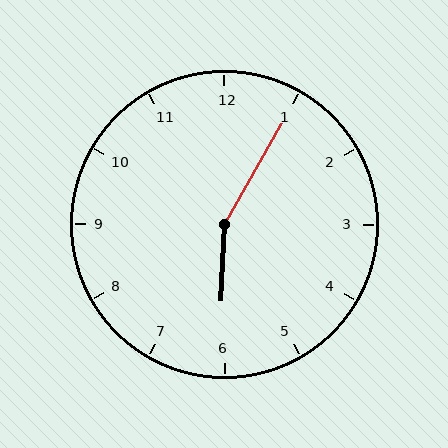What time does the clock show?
6:05.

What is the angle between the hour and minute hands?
Approximately 152 degrees.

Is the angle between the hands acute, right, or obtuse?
It is obtuse.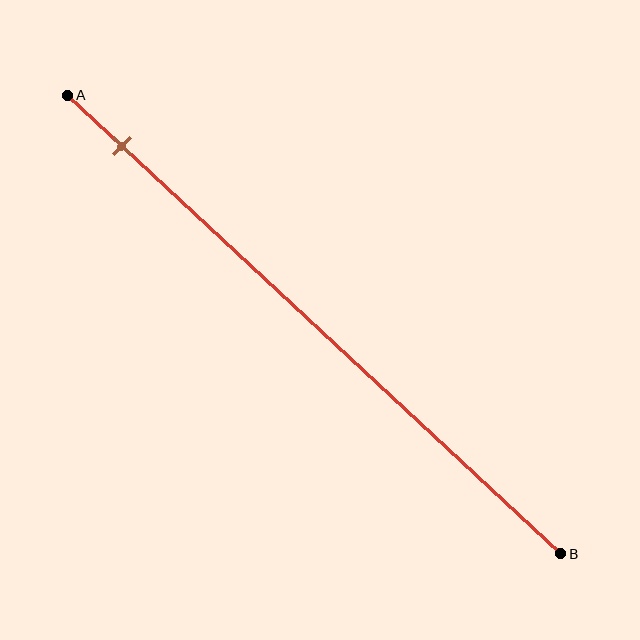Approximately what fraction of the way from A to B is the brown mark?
The brown mark is approximately 10% of the way from A to B.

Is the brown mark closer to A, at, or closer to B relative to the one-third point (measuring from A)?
The brown mark is closer to point A than the one-third point of segment AB.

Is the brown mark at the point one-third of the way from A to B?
No, the mark is at about 10% from A, not at the 33% one-third point.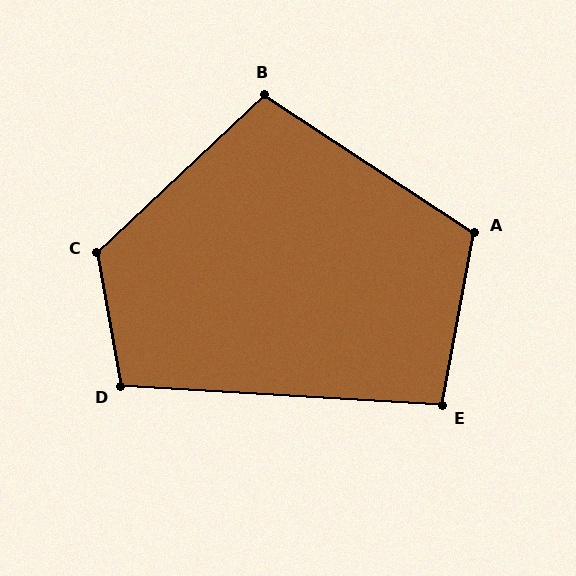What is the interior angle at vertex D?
Approximately 103 degrees (obtuse).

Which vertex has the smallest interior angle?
E, at approximately 97 degrees.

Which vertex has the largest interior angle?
C, at approximately 123 degrees.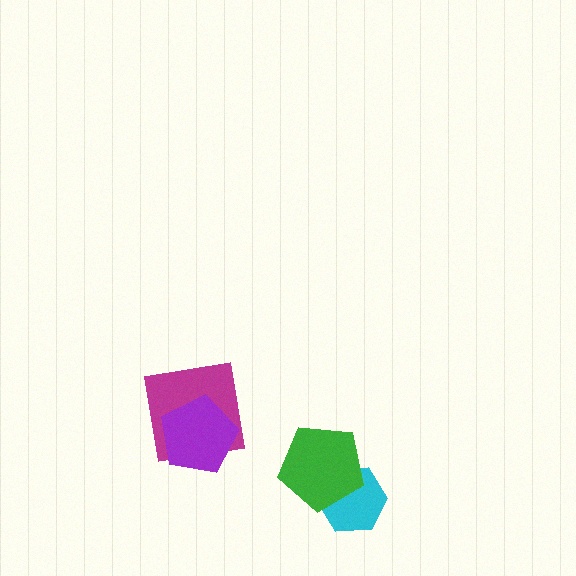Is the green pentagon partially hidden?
No, no other shape covers it.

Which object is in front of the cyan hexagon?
The green pentagon is in front of the cyan hexagon.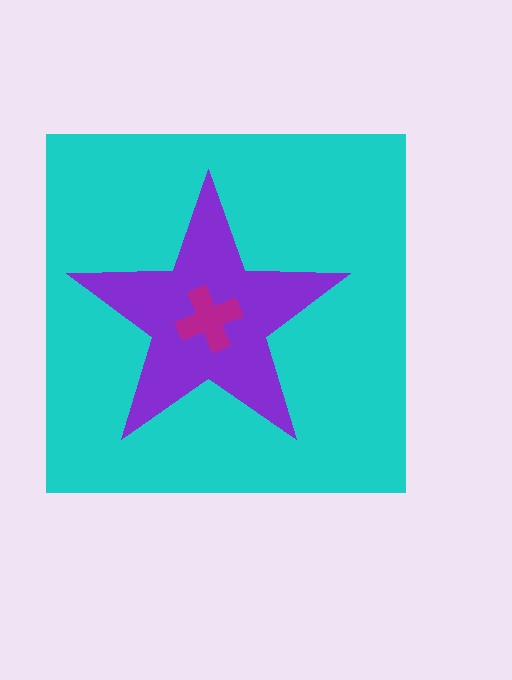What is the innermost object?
The magenta cross.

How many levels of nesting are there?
3.